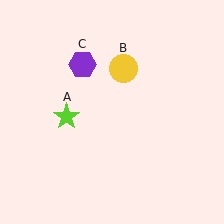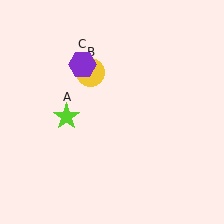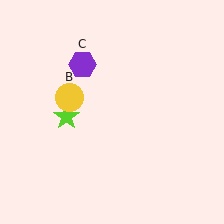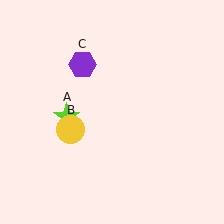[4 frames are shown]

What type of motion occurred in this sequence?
The yellow circle (object B) rotated counterclockwise around the center of the scene.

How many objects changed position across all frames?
1 object changed position: yellow circle (object B).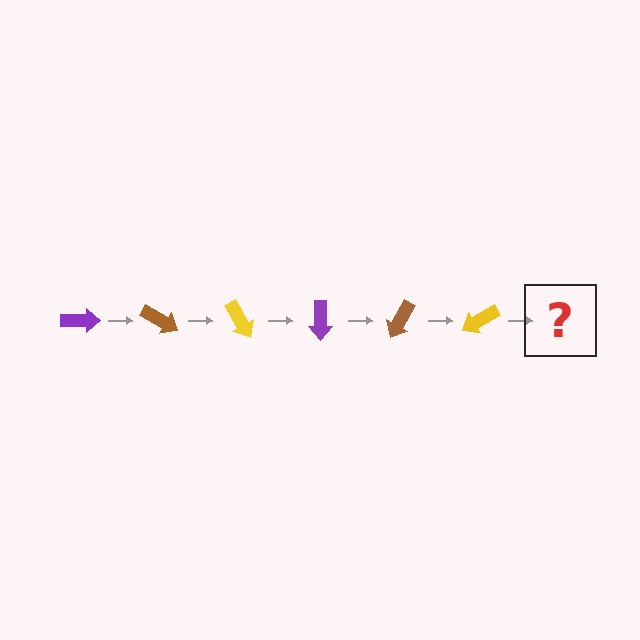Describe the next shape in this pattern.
It should be a purple arrow, rotated 180 degrees from the start.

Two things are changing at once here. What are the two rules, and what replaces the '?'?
The two rules are that it rotates 30 degrees each step and the color cycles through purple, brown, and yellow. The '?' should be a purple arrow, rotated 180 degrees from the start.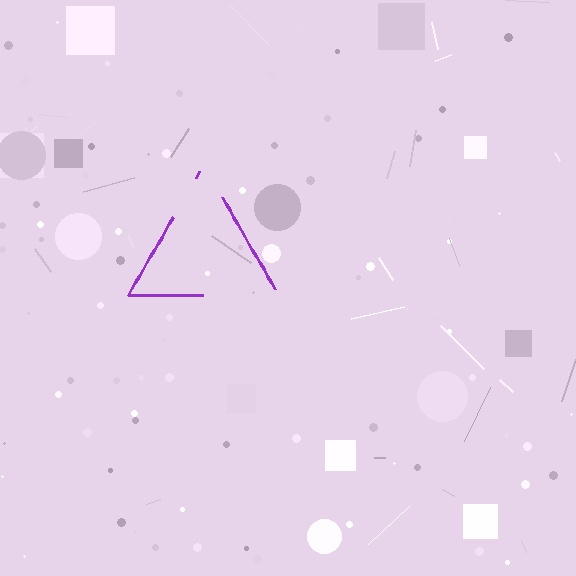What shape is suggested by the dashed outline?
The dashed outline suggests a triangle.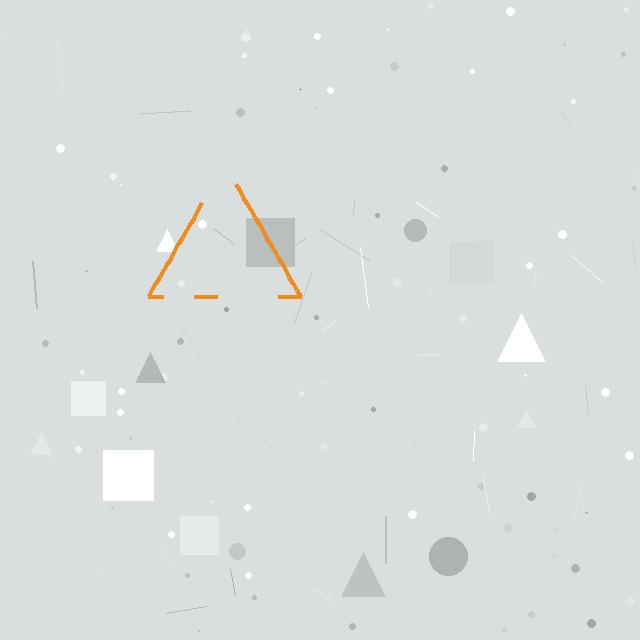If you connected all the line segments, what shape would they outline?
They would outline a triangle.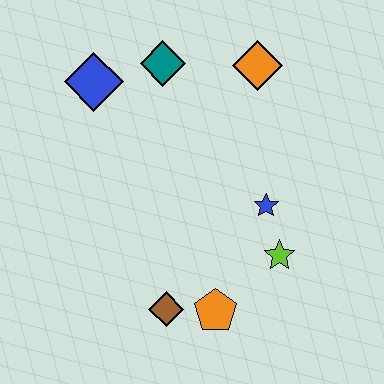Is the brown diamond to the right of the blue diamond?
Yes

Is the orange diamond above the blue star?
Yes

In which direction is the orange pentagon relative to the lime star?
The orange pentagon is to the left of the lime star.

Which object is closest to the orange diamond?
The teal diamond is closest to the orange diamond.